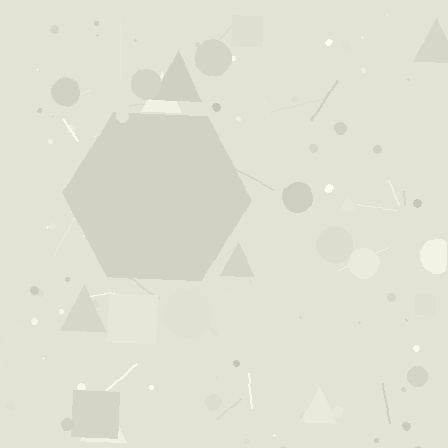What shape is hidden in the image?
A hexagon is hidden in the image.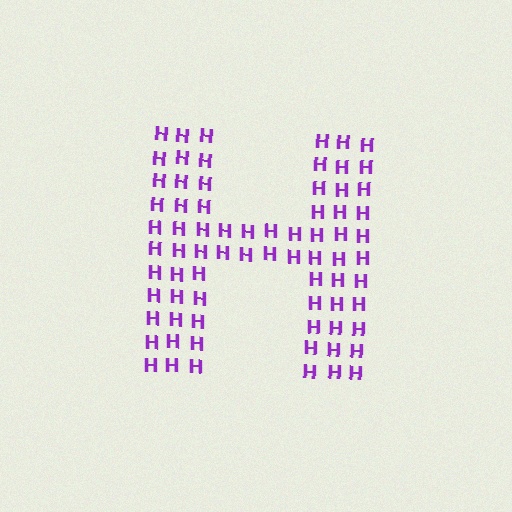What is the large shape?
The large shape is the letter H.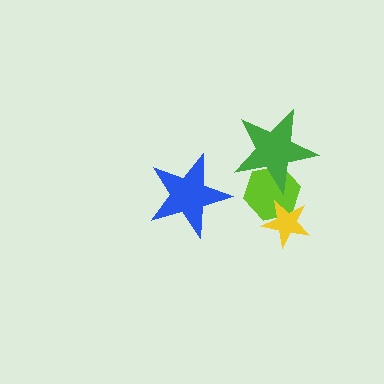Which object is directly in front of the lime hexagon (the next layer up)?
The yellow star is directly in front of the lime hexagon.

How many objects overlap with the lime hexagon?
2 objects overlap with the lime hexagon.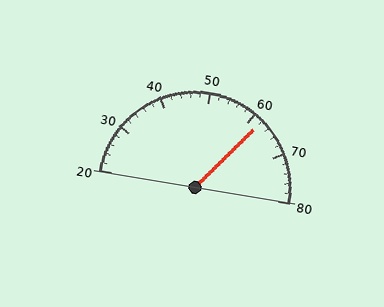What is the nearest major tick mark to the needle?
The nearest major tick mark is 60.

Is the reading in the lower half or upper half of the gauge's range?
The reading is in the upper half of the range (20 to 80).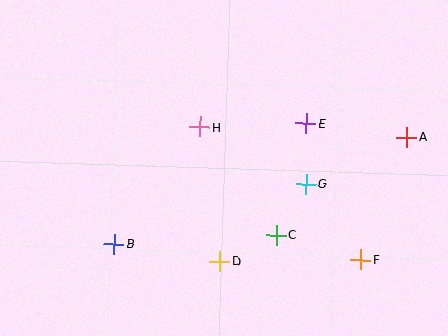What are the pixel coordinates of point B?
Point B is at (114, 244).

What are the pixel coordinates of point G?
Point G is at (306, 184).